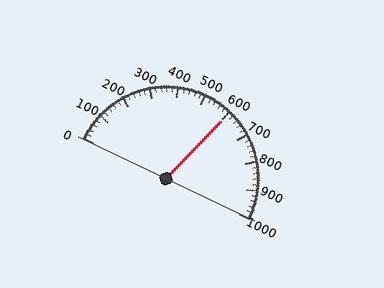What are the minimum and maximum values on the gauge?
The gauge ranges from 0 to 1000.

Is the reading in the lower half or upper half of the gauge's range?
The reading is in the upper half of the range (0 to 1000).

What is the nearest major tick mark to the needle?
The nearest major tick mark is 600.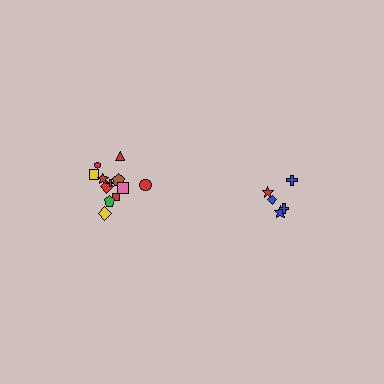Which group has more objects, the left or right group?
The left group.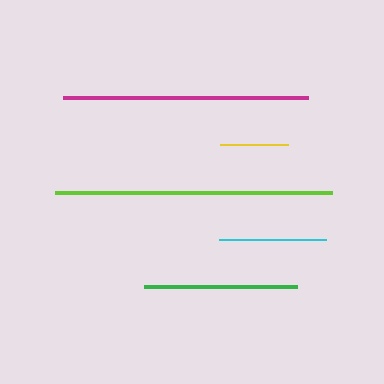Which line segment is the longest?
The lime line is the longest at approximately 277 pixels.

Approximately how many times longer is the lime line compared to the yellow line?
The lime line is approximately 4.1 times the length of the yellow line.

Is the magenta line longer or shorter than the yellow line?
The magenta line is longer than the yellow line.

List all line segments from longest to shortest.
From longest to shortest: lime, magenta, green, cyan, yellow.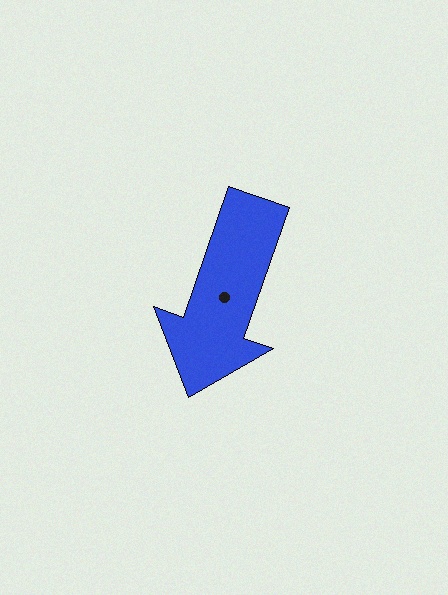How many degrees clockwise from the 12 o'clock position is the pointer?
Approximately 199 degrees.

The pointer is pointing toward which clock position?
Roughly 7 o'clock.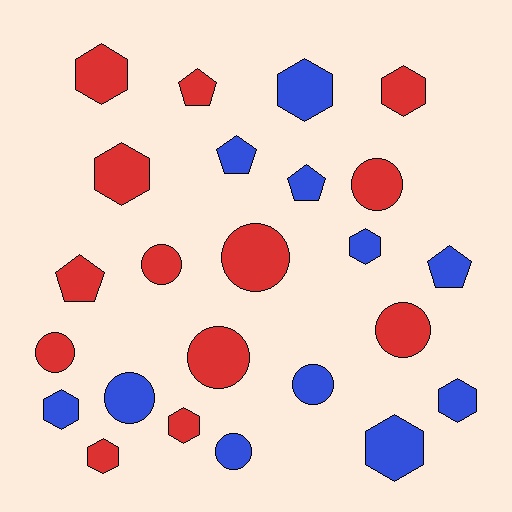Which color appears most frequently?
Red, with 13 objects.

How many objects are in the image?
There are 24 objects.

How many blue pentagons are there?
There are 3 blue pentagons.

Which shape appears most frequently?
Hexagon, with 10 objects.